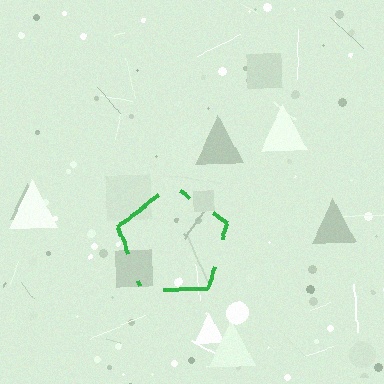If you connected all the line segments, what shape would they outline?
They would outline a pentagon.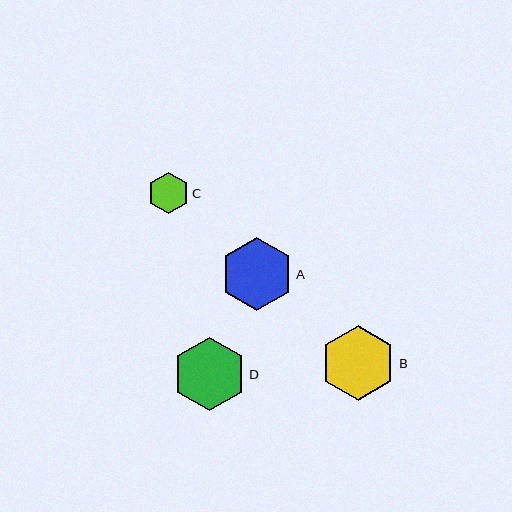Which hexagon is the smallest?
Hexagon C is the smallest with a size of approximately 41 pixels.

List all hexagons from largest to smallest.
From largest to smallest: B, D, A, C.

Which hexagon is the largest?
Hexagon B is the largest with a size of approximately 75 pixels.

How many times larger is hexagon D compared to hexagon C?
Hexagon D is approximately 1.8 times the size of hexagon C.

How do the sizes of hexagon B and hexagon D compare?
Hexagon B and hexagon D are approximately the same size.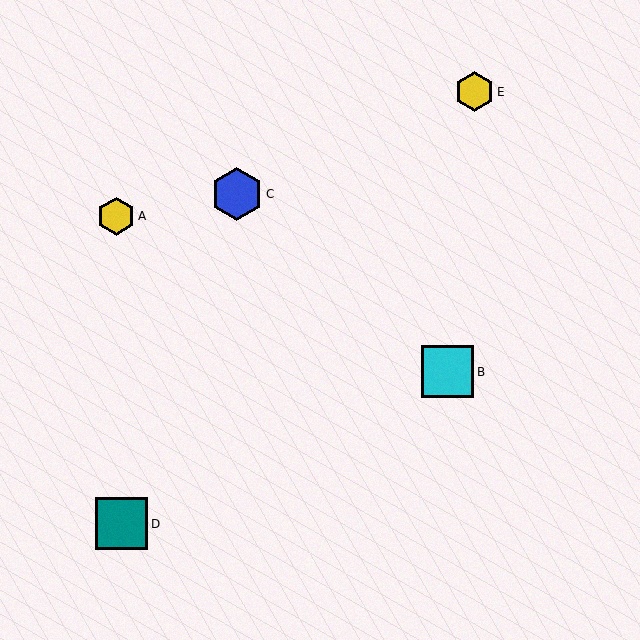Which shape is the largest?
The blue hexagon (labeled C) is the largest.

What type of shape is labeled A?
Shape A is a yellow hexagon.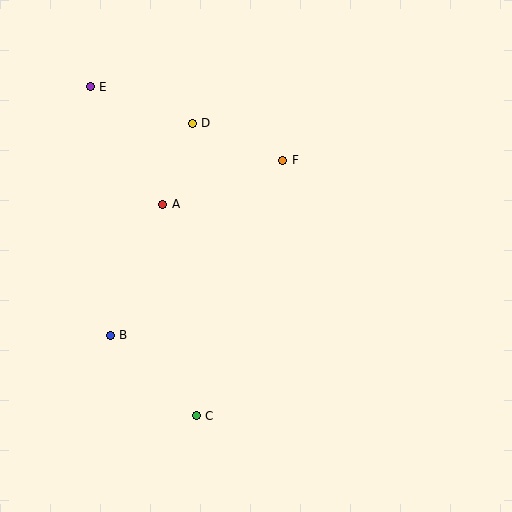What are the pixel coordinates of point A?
Point A is at (163, 204).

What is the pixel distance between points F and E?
The distance between F and E is 206 pixels.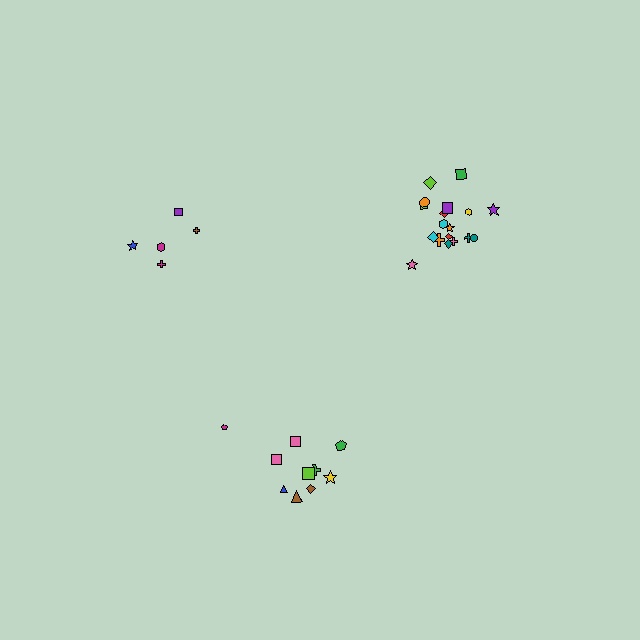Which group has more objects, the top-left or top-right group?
The top-right group.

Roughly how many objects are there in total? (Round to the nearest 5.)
Roughly 35 objects in total.